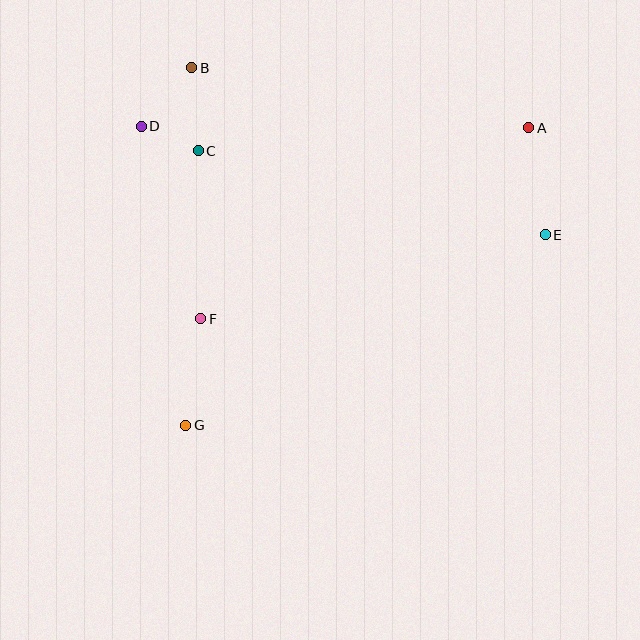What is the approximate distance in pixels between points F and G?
The distance between F and G is approximately 107 pixels.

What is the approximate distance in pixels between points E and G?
The distance between E and G is approximately 407 pixels.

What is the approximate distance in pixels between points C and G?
The distance between C and G is approximately 274 pixels.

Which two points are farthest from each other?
Points A and G are farthest from each other.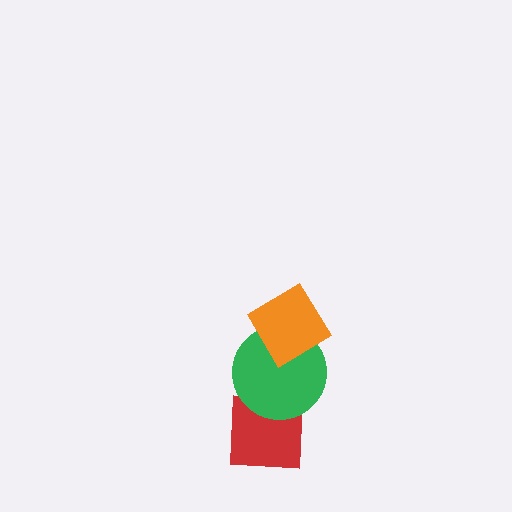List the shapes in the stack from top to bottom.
From top to bottom: the orange diamond, the green circle, the red square.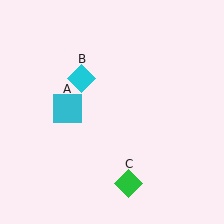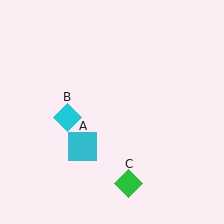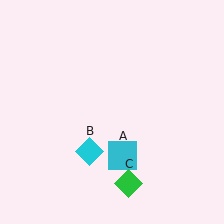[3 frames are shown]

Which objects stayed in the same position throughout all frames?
Green diamond (object C) remained stationary.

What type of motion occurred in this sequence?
The cyan square (object A), cyan diamond (object B) rotated counterclockwise around the center of the scene.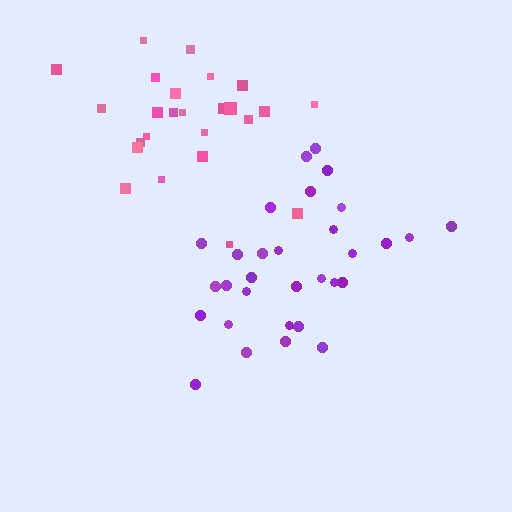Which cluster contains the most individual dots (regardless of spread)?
Purple (31).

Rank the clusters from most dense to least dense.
pink, purple.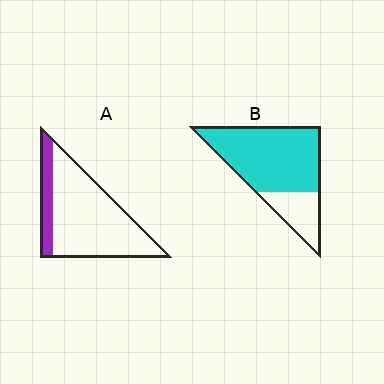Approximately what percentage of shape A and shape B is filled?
A is approximately 20% and B is approximately 75%.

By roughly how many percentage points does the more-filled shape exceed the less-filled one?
By roughly 55 percentage points (B over A).